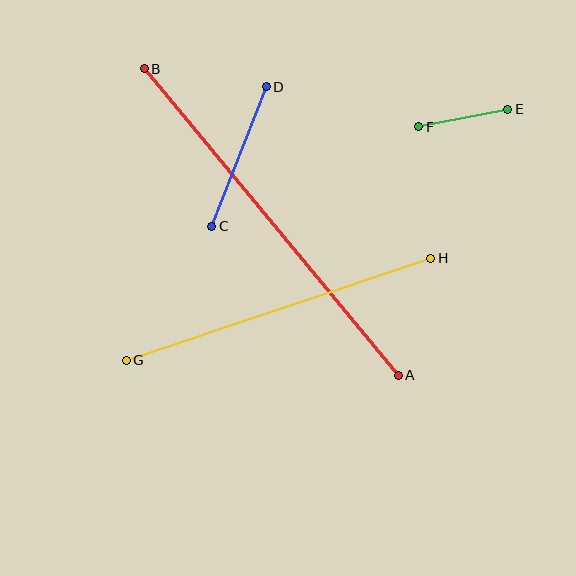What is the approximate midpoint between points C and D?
The midpoint is at approximately (239, 156) pixels.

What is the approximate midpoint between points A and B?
The midpoint is at approximately (271, 222) pixels.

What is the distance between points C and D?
The distance is approximately 150 pixels.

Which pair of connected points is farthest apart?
Points A and B are farthest apart.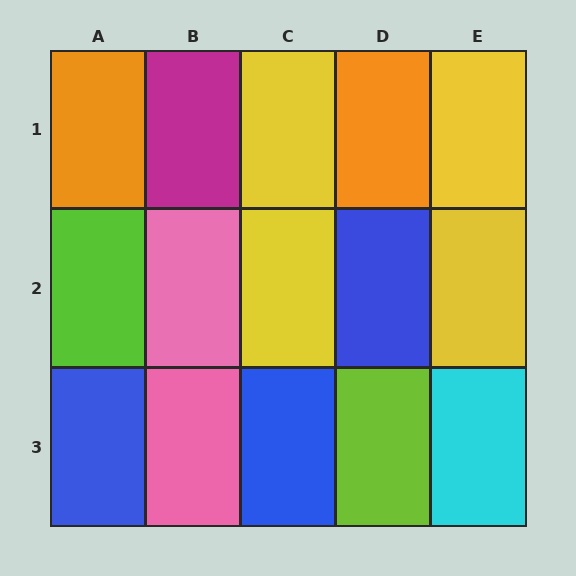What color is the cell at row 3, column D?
Lime.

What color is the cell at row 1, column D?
Orange.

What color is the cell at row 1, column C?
Yellow.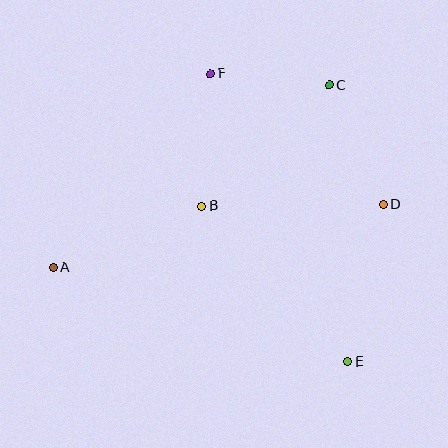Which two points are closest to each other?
Points C and F are closest to each other.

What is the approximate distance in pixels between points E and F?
The distance between E and F is approximately 319 pixels.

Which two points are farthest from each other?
Points A and D are farthest from each other.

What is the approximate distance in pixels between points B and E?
The distance between B and E is approximately 213 pixels.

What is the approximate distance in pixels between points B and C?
The distance between B and C is approximately 176 pixels.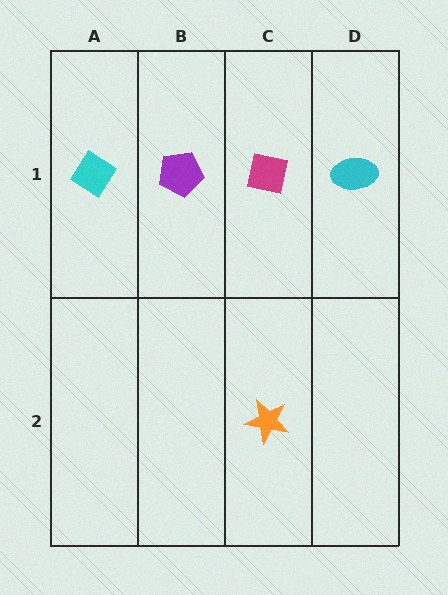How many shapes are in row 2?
1 shape.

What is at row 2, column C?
An orange star.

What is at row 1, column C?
A magenta square.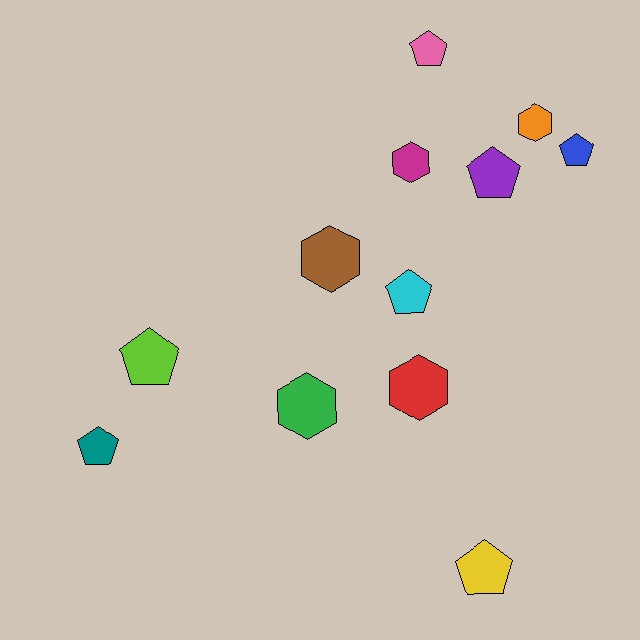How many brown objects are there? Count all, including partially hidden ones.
There is 1 brown object.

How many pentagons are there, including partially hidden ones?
There are 7 pentagons.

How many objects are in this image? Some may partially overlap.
There are 12 objects.